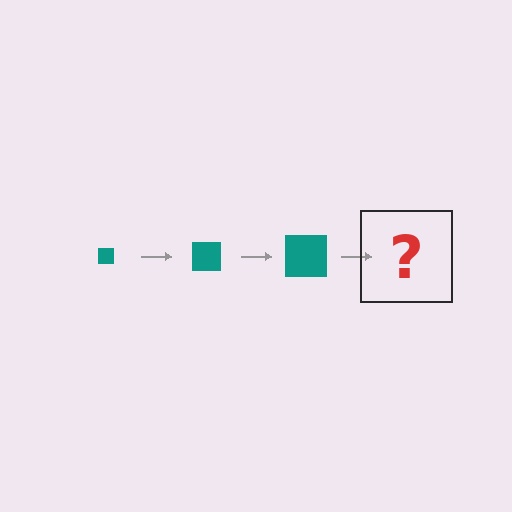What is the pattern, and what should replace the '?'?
The pattern is that the square gets progressively larger each step. The '?' should be a teal square, larger than the previous one.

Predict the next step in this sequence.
The next step is a teal square, larger than the previous one.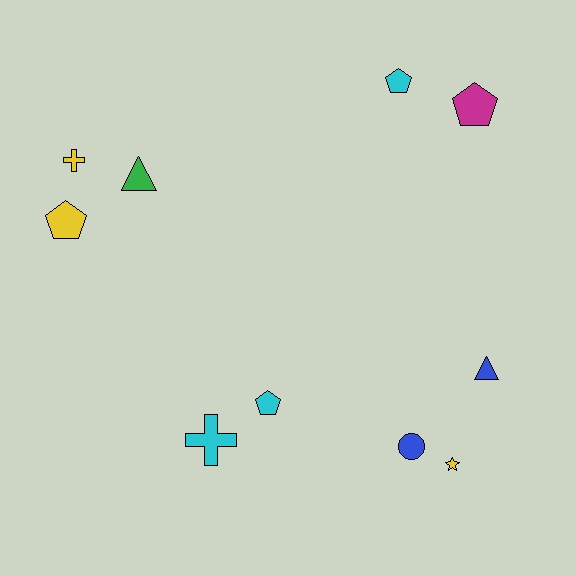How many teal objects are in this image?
There are no teal objects.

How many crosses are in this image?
There are 2 crosses.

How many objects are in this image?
There are 10 objects.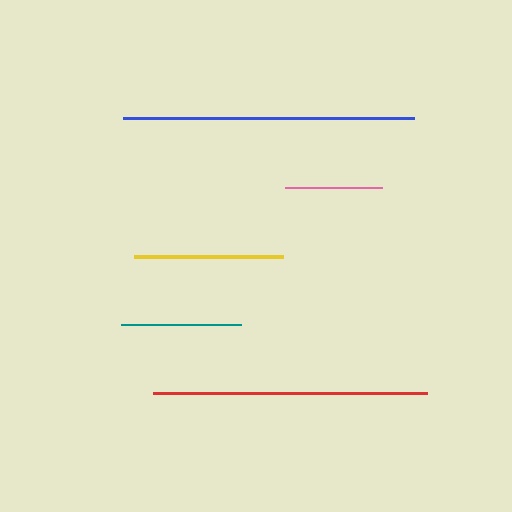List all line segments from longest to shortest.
From longest to shortest: blue, red, yellow, teal, pink.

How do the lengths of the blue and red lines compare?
The blue and red lines are approximately the same length.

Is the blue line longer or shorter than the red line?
The blue line is longer than the red line.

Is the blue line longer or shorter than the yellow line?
The blue line is longer than the yellow line.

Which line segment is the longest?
The blue line is the longest at approximately 291 pixels.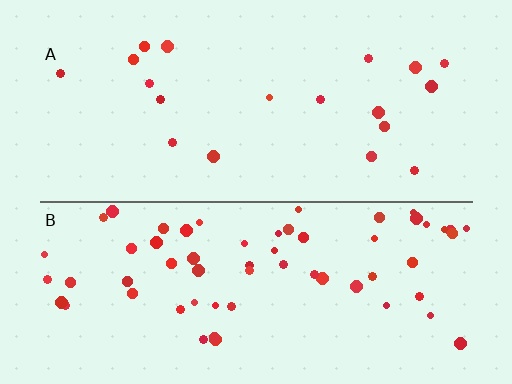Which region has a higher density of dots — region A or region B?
B (the bottom).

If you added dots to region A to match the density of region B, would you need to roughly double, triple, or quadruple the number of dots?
Approximately triple.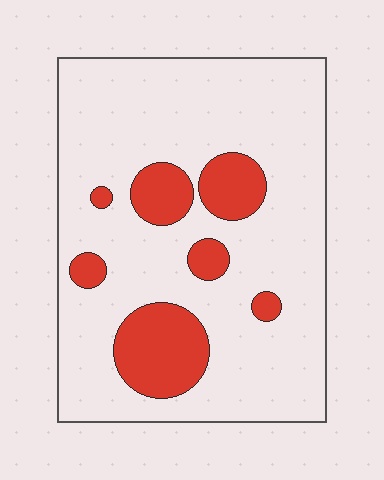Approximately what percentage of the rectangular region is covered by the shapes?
Approximately 20%.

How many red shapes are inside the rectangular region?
7.